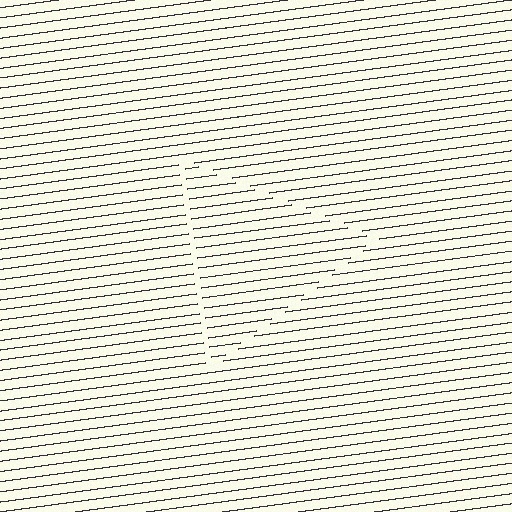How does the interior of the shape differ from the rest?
The interior of the shape contains the same grating, shifted by half a period — the contour is defined by the phase discontinuity where line-ends from the inner and outer gratings abut.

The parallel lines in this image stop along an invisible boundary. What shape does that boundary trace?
An illusory triangle. The interior of the shape contains the same grating, shifted by half a period — the contour is defined by the phase discontinuity where line-ends from the inner and outer gratings abut.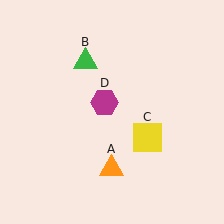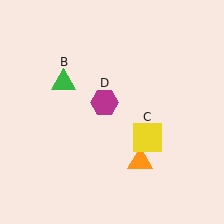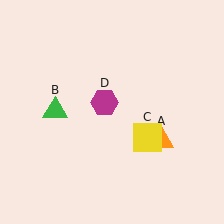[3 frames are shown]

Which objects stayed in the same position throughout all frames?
Yellow square (object C) and magenta hexagon (object D) remained stationary.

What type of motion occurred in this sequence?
The orange triangle (object A), green triangle (object B) rotated counterclockwise around the center of the scene.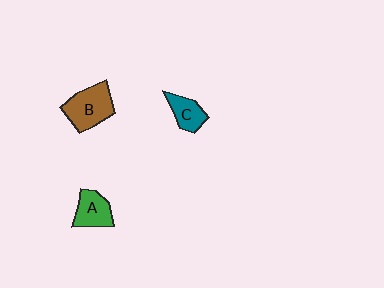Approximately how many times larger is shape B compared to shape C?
Approximately 1.7 times.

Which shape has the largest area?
Shape B (brown).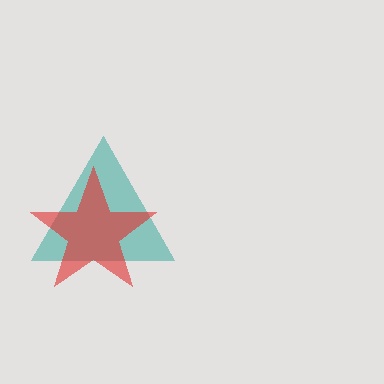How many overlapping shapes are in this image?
There are 2 overlapping shapes in the image.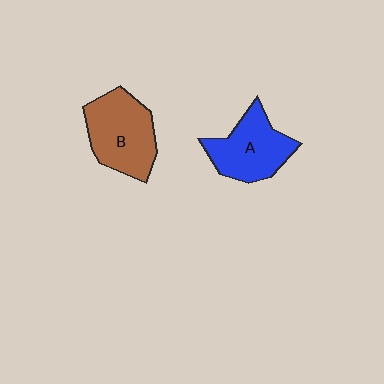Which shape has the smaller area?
Shape A (blue).